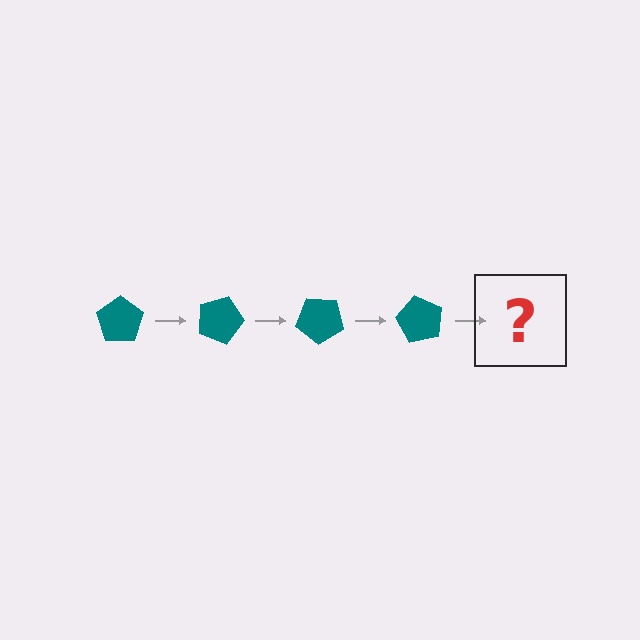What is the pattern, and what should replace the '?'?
The pattern is that the pentagon rotates 20 degrees each step. The '?' should be a teal pentagon rotated 80 degrees.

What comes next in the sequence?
The next element should be a teal pentagon rotated 80 degrees.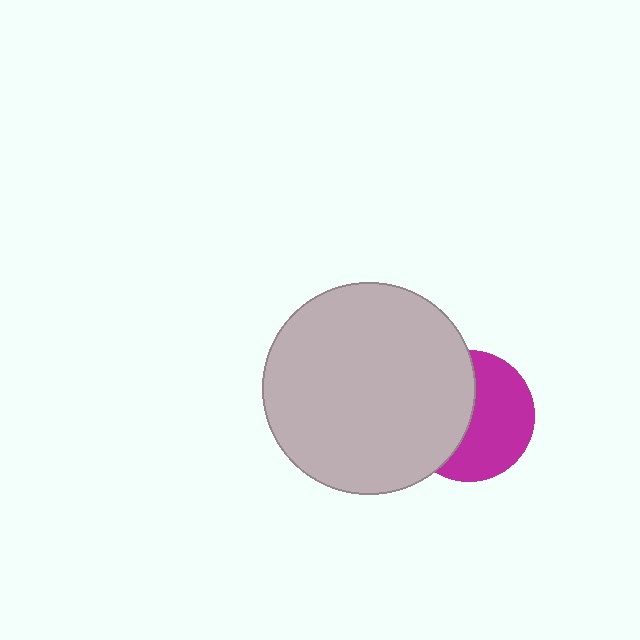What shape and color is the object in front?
The object in front is a light gray circle.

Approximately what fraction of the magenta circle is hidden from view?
Roughly 46% of the magenta circle is hidden behind the light gray circle.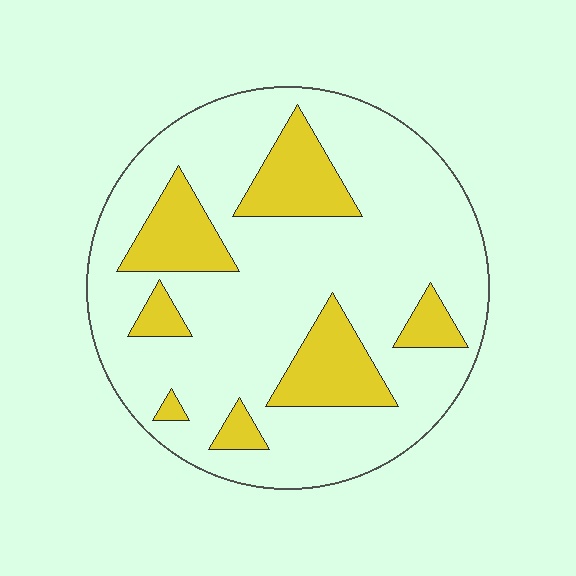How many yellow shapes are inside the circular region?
7.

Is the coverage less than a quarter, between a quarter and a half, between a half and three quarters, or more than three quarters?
Less than a quarter.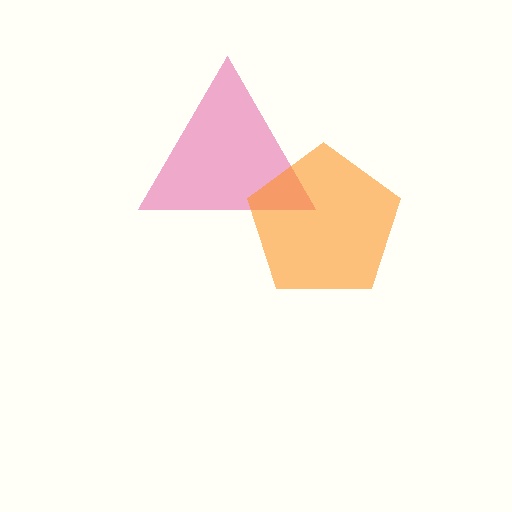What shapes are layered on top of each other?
The layered shapes are: a magenta triangle, an orange pentagon.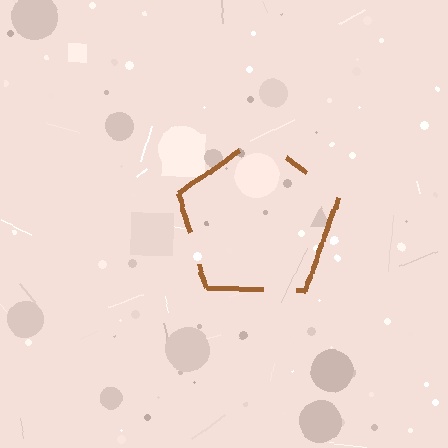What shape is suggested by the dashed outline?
The dashed outline suggests a pentagon.